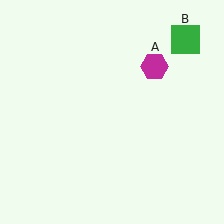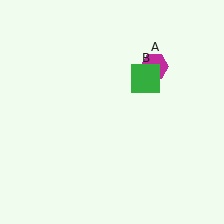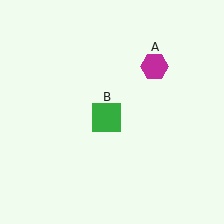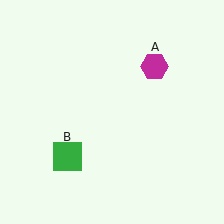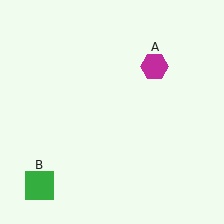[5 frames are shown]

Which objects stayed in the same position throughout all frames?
Magenta hexagon (object A) remained stationary.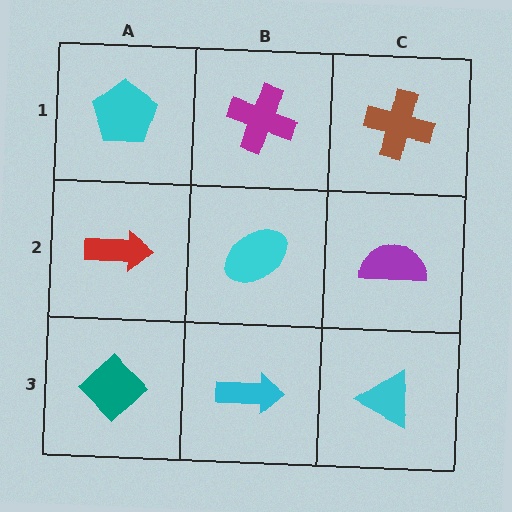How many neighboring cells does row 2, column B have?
4.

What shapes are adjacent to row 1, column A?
A red arrow (row 2, column A), a magenta cross (row 1, column B).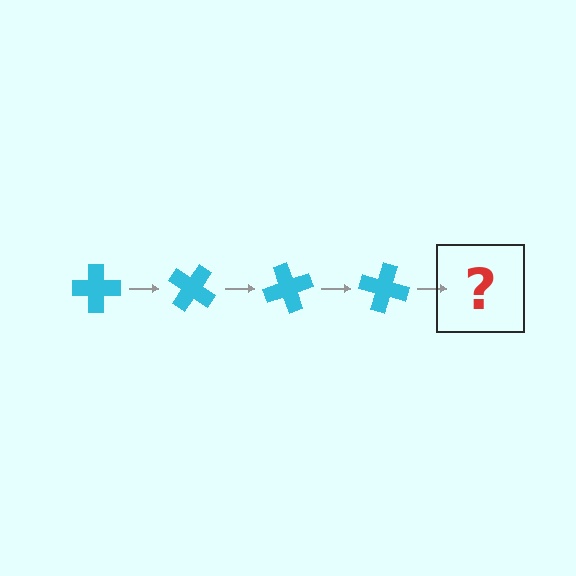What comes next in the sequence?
The next element should be a cyan cross rotated 140 degrees.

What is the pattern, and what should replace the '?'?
The pattern is that the cross rotates 35 degrees each step. The '?' should be a cyan cross rotated 140 degrees.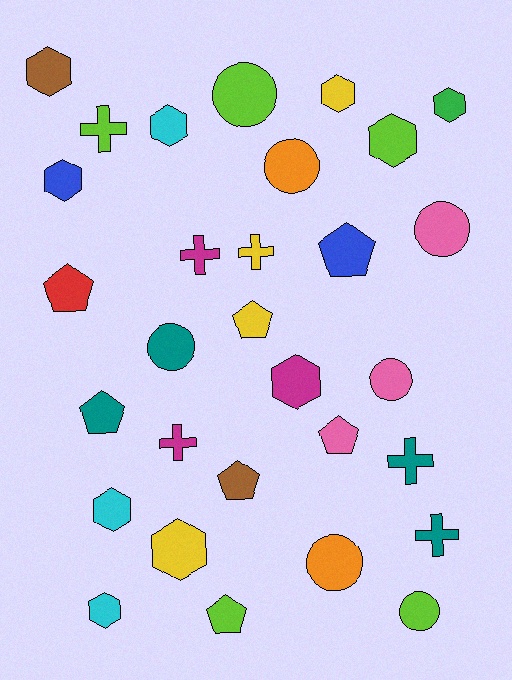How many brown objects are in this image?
There are 2 brown objects.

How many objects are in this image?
There are 30 objects.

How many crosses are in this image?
There are 6 crosses.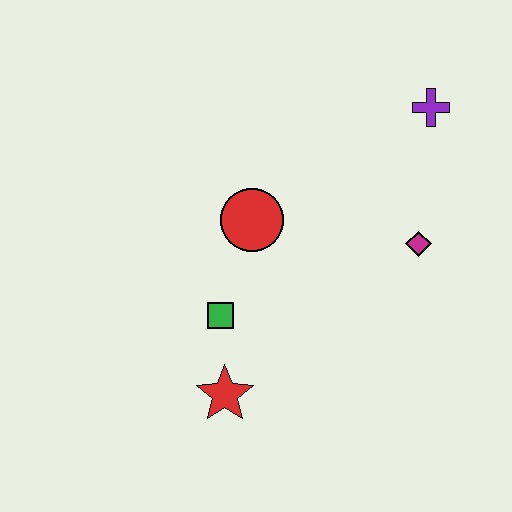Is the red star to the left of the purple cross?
Yes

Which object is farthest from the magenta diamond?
The red star is farthest from the magenta diamond.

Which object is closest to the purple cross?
The magenta diamond is closest to the purple cross.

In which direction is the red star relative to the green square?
The red star is below the green square.